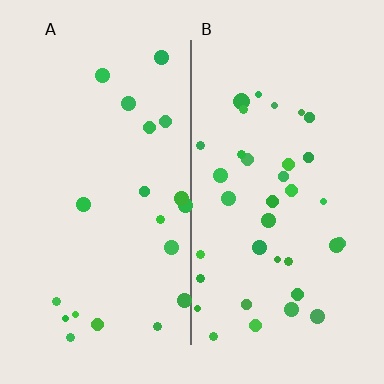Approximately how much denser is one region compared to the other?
Approximately 1.8× — region B over region A.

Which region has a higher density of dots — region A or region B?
B (the right).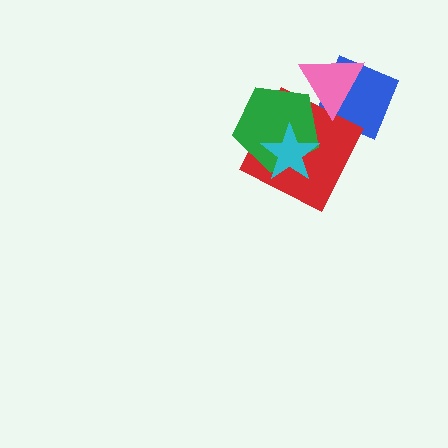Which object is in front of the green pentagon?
The cyan star is in front of the green pentagon.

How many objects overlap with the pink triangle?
3 objects overlap with the pink triangle.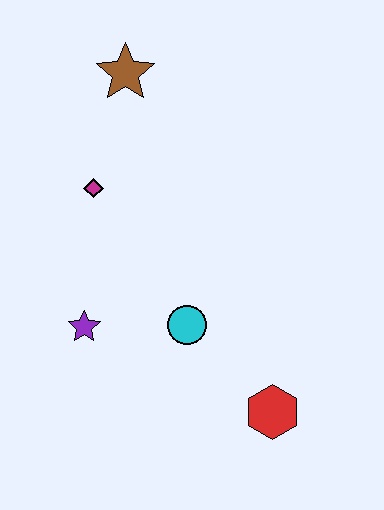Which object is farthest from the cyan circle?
The brown star is farthest from the cyan circle.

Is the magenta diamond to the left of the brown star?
Yes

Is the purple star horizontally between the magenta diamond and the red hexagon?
No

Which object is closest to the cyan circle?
The purple star is closest to the cyan circle.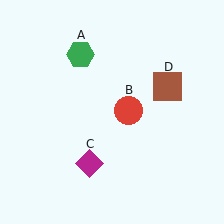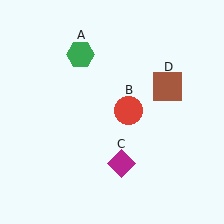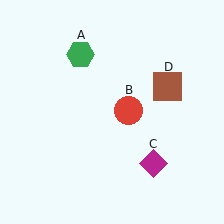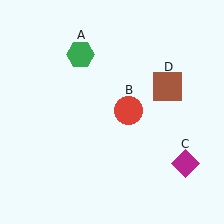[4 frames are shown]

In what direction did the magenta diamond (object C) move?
The magenta diamond (object C) moved right.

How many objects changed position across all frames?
1 object changed position: magenta diamond (object C).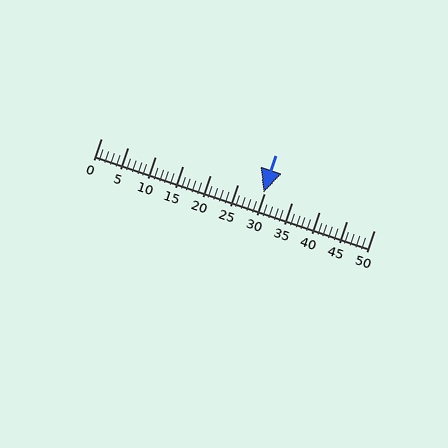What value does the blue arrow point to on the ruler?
The blue arrow points to approximately 30.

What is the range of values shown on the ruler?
The ruler shows values from 0 to 50.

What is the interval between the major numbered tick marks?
The major tick marks are spaced 5 units apart.